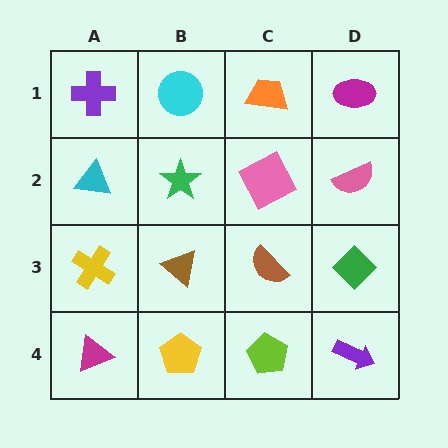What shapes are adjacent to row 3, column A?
A cyan triangle (row 2, column A), a magenta triangle (row 4, column A), a brown triangle (row 3, column B).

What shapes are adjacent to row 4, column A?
A yellow cross (row 3, column A), a yellow pentagon (row 4, column B).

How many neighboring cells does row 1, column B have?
3.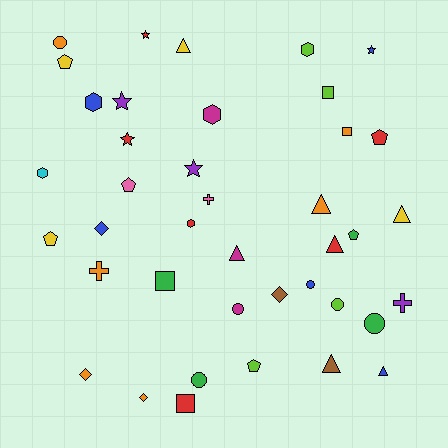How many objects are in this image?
There are 40 objects.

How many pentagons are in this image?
There are 6 pentagons.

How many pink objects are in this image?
There are 2 pink objects.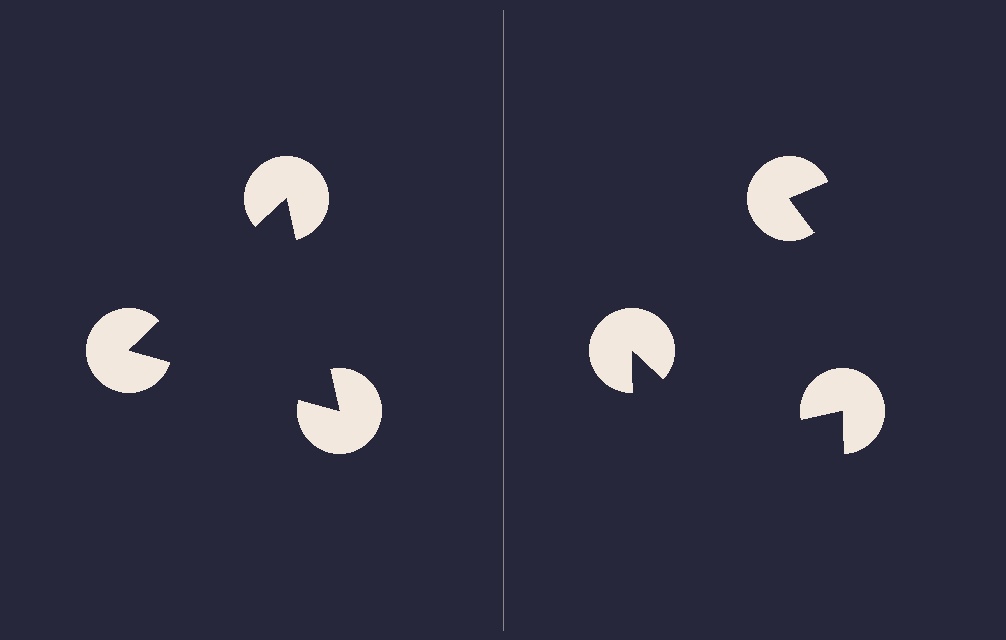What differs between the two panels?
The pac-man discs are positioned identically on both sides; only the wedge orientations differ. On the left they align to a triangle; on the right they are misaligned.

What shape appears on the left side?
An illusory triangle.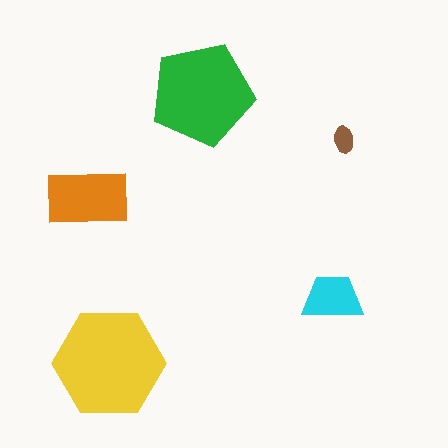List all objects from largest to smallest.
The yellow hexagon, the green pentagon, the orange rectangle, the cyan trapezoid, the brown ellipse.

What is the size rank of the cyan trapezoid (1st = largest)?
4th.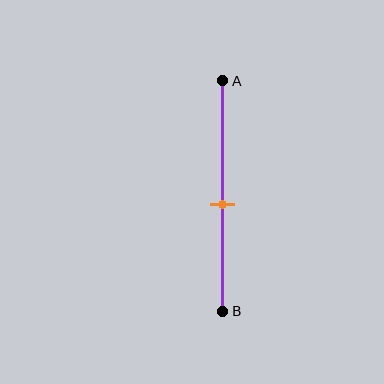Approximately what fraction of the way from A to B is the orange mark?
The orange mark is approximately 55% of the way from A to B.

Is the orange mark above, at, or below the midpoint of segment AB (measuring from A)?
The orange mark is below the midpoint of segment AB.